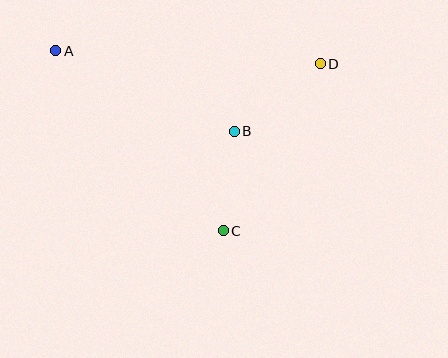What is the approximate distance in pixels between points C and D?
The distance between C and D is approximately 193 pixels.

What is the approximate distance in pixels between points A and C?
The distance between A and C is approximately 246 pixels.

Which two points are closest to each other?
Points B and C are closest to each other.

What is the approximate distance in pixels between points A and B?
The distance between A and B is approximately 196 pixels.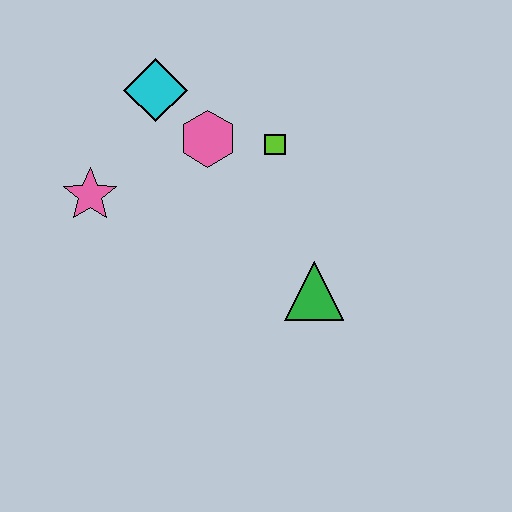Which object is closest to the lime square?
The pink hexagon is closest to the lime square.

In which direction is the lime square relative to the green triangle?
The lime square is above the green triangle.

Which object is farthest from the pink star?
The green triangle is farthest from the pink star.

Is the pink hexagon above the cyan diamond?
No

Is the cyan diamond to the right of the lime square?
No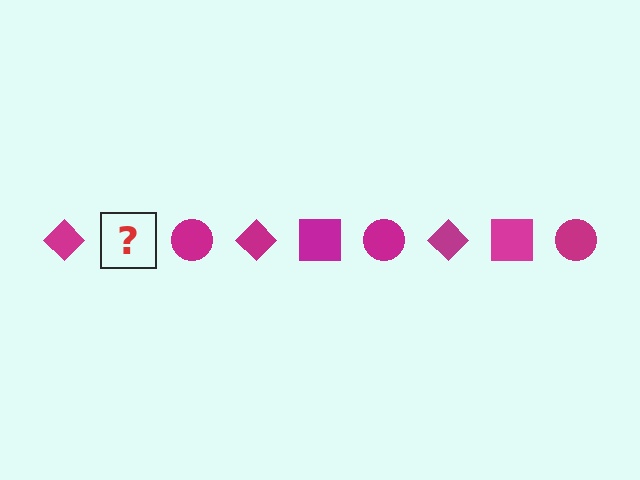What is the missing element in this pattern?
The missing element is a magenta square.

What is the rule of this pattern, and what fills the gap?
The rule is that the pattern cycles through diamond, square, circle shapes in magenta. The gap should be filled with a magenta square.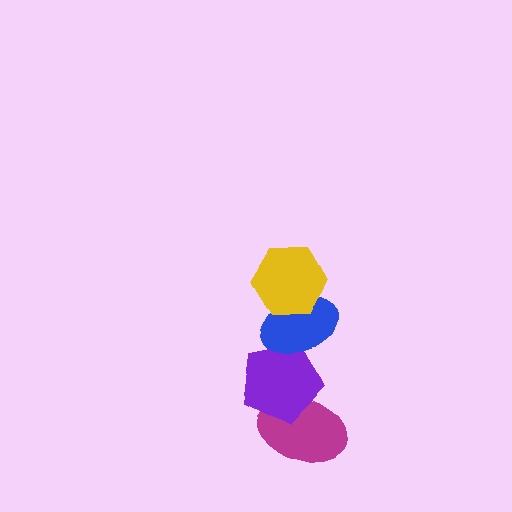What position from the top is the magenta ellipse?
The magenta ellipse is 4th from the top.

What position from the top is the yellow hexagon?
The yellow hexagon is 1st from the top.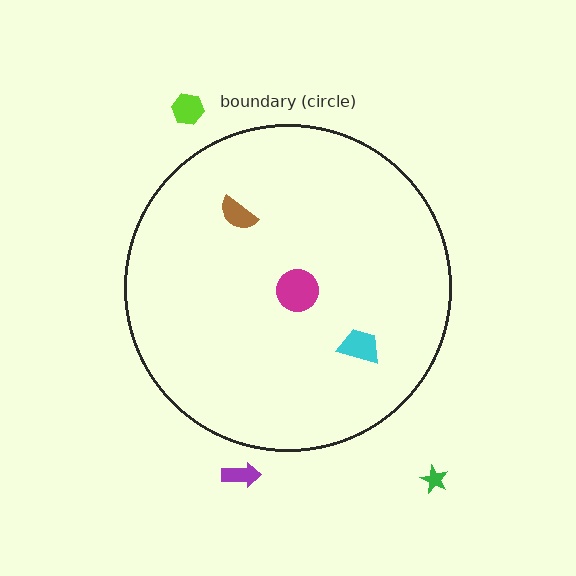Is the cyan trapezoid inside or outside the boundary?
Inside.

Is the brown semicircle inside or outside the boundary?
Inside.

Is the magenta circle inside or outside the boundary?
Inside.